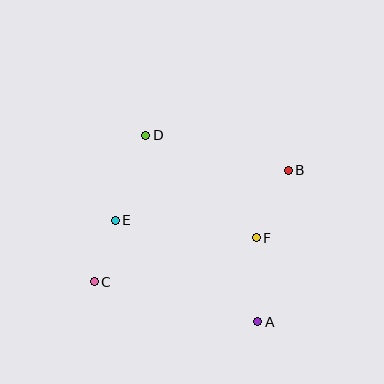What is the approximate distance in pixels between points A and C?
The distance between A and C is approximately 168 pixels.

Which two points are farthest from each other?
Points B and C are farthest from each other.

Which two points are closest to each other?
Points C and E are closest to each other.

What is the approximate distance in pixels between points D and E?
The distance between D and E is approximately 90 pixels.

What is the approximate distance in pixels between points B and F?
The distance between B and F is approximately 75 pixels.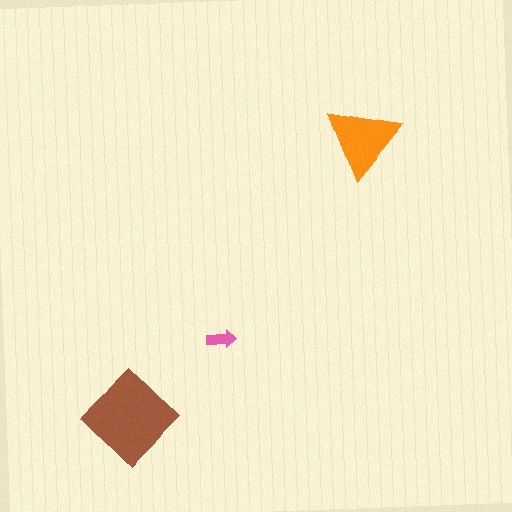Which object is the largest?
The brown diamond.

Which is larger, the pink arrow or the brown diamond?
The brown diamond.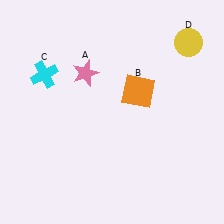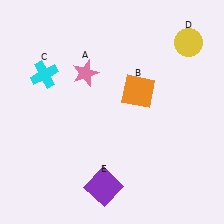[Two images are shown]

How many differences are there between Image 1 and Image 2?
There is 1 difference between the two images.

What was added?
A purple square (E) was added in Image 2.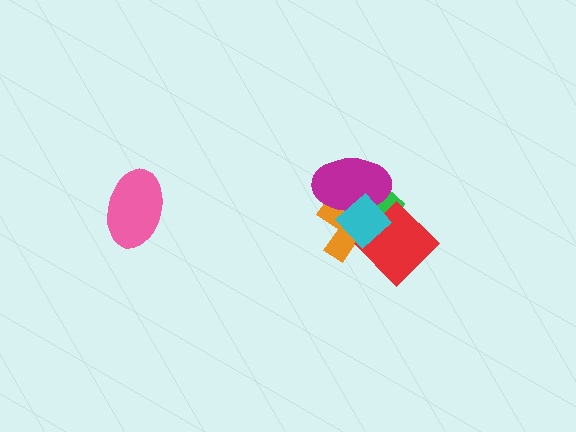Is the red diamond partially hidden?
Yes, it is partially covered by another shape.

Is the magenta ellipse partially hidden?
Yes, it is partially covered by another shape.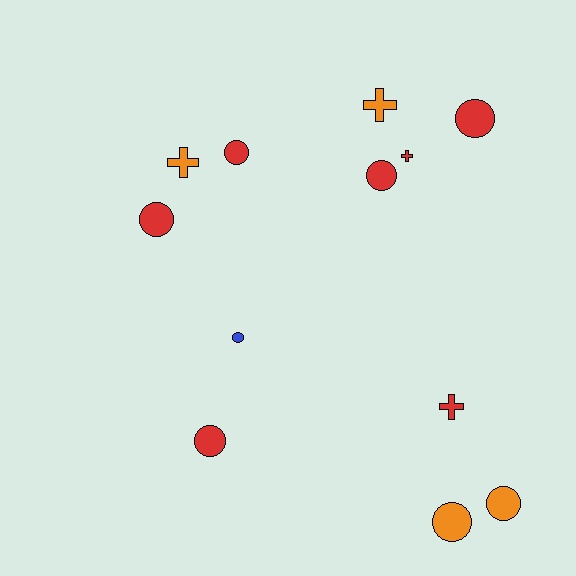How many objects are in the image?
There are 12 objects.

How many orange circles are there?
There are 2 orange circles.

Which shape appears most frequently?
Circle, with 8 objects.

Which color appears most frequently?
Red, with 7 objects.